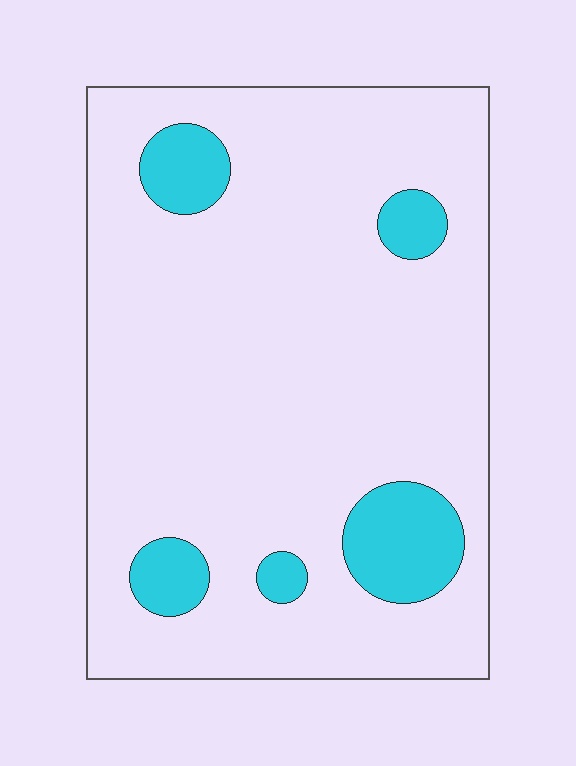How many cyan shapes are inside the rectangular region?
5.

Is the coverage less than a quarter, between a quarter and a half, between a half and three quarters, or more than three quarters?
Less than a quarter.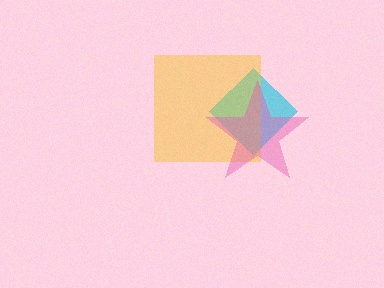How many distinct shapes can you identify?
There are 3 distinct shapes: a cyan diamond, a yellow square, a pink star.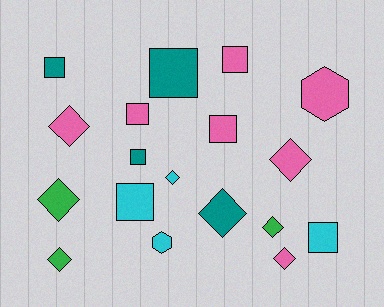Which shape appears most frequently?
Square, with 8 objects.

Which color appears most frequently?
Pink, with 7 objects.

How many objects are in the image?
There are 18 objects.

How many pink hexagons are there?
There is 1 pink hexagon.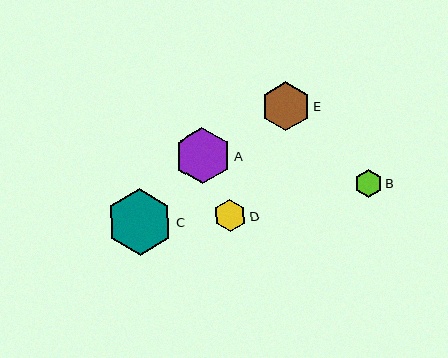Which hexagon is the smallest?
Hexagon B is the smallest with a size of approximately 28 pixels.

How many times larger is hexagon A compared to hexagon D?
Hexagon A is approximately 1.8 times the size of hexagon D.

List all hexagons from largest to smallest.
From largest to smallest: C, A, E, D, B.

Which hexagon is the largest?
Hexagon C is the largest with a size of approximately 67 pixels.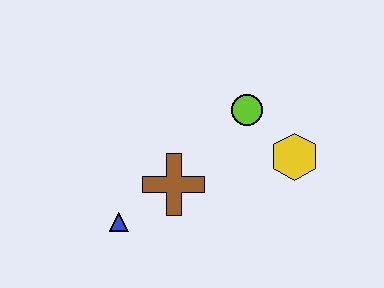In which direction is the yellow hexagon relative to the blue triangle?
The yellow hexagon is to the right of the blue triangle.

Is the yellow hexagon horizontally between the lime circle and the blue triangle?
No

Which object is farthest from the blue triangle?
The yellow hexagon is farthest from the blue triangle.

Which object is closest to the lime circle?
The yellow hexagon is closest to the lime circle.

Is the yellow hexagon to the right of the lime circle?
Yes